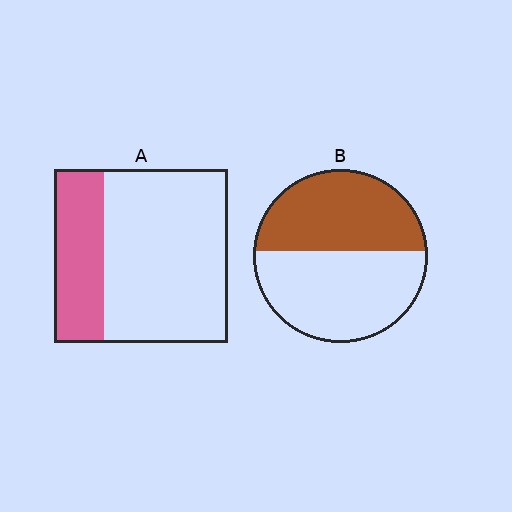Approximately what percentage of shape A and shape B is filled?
A is approximately 30% and B is approximately 45%.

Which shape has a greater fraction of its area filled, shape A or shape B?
Shape B.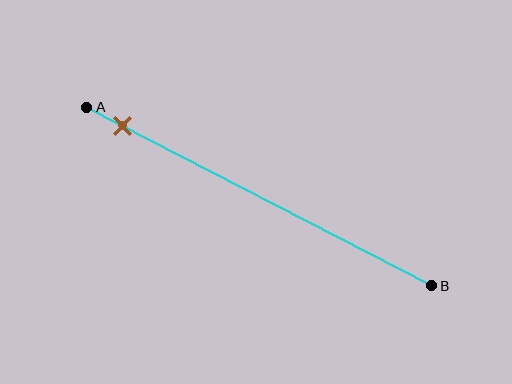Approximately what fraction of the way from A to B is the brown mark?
The brown mark is approximately 10% of the way from A to B.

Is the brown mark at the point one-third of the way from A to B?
No, the mark is at about 10% from A, not at the 33% one-third point.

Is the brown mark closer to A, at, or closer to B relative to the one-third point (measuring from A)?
The brown mark is closer to point A than the one-third point of segment AB.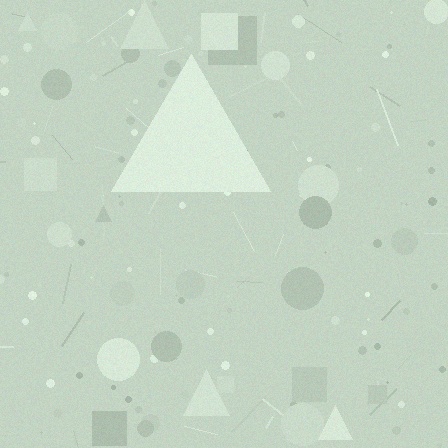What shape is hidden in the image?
A triangle is hidden in the image.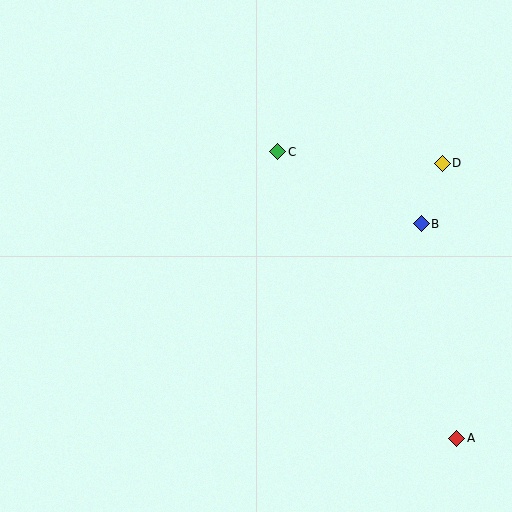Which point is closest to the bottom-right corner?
Point A is closest to the bottom-right corner.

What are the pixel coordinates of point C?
Point C is at (278, 152).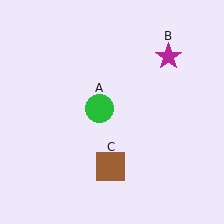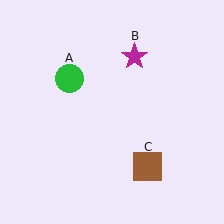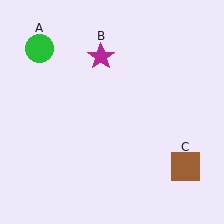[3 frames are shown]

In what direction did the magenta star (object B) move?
The magenta star (object B) moved left.